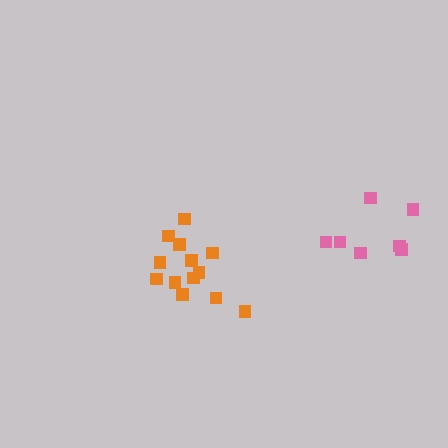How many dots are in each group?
Group 1: 13 dots, Group 2: 7 dots (20 total).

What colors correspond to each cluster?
The clusters are colored: orange, pink.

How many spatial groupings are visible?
There are 2 spatial groupings.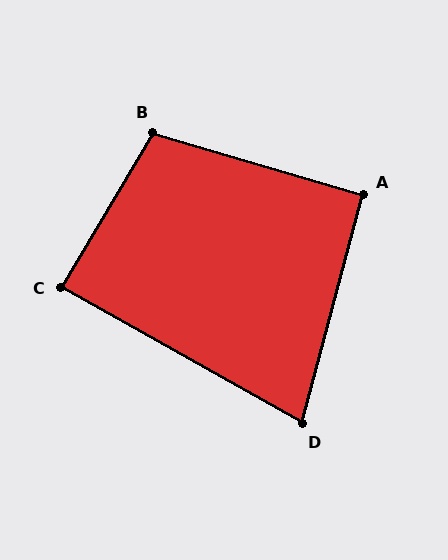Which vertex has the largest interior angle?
B, at approximately 104 degrees.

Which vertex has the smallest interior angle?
D, at approximately 76 degrees.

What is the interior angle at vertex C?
Approximately 89 degrees (approximately right).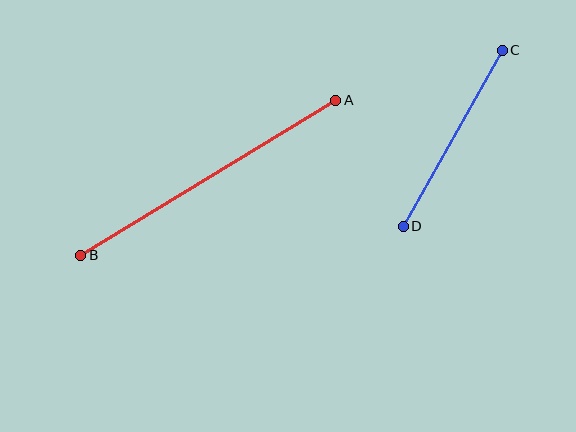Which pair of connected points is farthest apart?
Points A and B are farthest apart.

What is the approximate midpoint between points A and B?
The midpoint is at approximately (208, 178) pixels.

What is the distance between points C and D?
The distance is approximately 202 pixels.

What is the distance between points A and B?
The distance is approximately 298 pixels.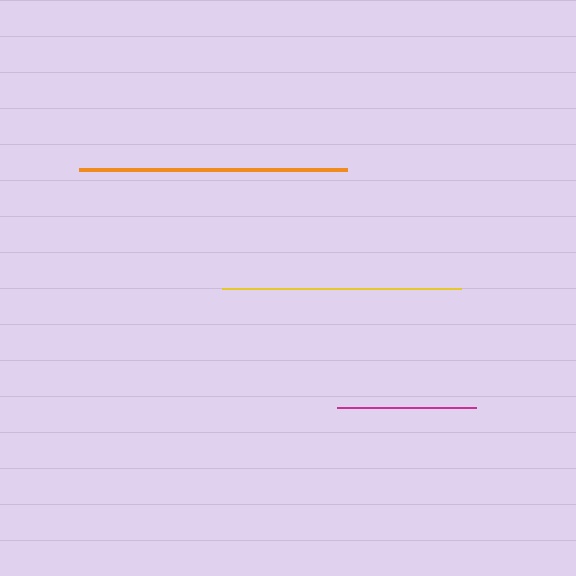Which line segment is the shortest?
The magenta line is the shortest at approximately 138 pixels.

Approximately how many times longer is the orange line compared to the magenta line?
The orange line is approximately 1.9 times the length of the magenta line.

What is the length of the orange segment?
The orange segment is approximately 268 pixels long.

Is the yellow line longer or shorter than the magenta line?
The yellow line is longer than the magenta line.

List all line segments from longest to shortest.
From longest to shortest: orange, yellow, magenta.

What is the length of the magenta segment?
The magenta segment is approximately 138 pixels long.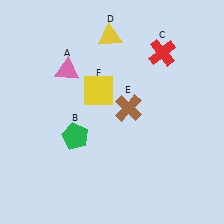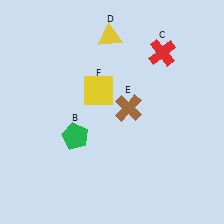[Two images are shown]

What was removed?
The pink triangle (A) was removed in Image 2.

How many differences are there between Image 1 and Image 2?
There is 1 difference between the two images.